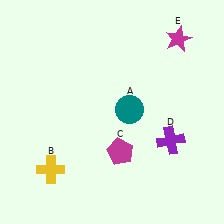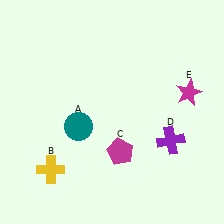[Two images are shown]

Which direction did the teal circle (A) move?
The teal circle (A) moved left.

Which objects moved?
The objects that moved are: the teal circle (A), the magenta star (E).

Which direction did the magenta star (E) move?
The magenta star (E) moved down.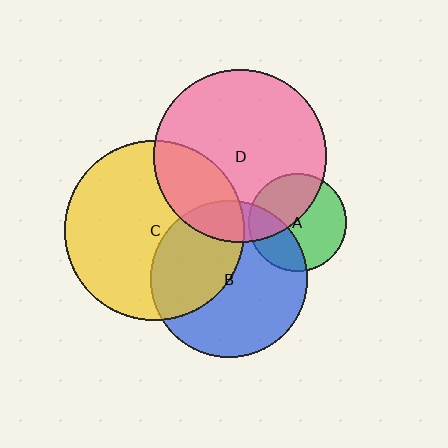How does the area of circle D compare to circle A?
Approximately 3.1 times.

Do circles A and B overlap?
Yes.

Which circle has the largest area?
Circle C (yellow).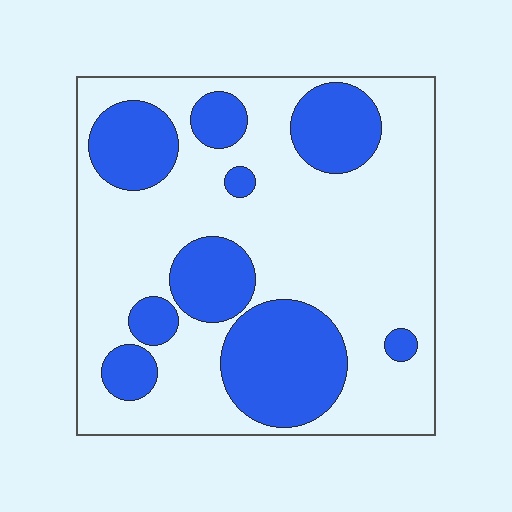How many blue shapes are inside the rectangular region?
9.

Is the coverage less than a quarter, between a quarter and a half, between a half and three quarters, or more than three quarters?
Between a quarter and a half.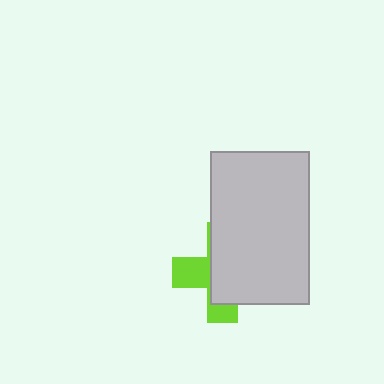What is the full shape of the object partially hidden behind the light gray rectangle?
The partially hidden object is a lime cross.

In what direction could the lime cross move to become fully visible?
The lime cross could move left. That would shift it out from behind the light gray rectangle entirely.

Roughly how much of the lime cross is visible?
A small part of it is visible (roughly 34%).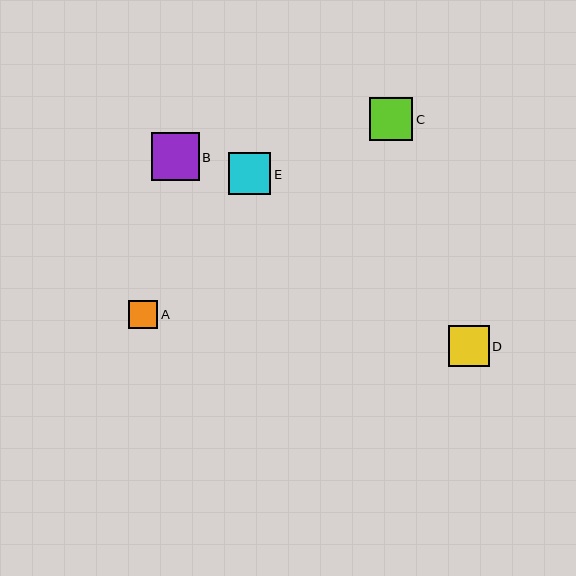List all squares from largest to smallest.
From largest to smallest: B, C, E, D, A.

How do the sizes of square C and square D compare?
Square C and square D are approximately the same size.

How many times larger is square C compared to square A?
Square C is approximately 1.5 times the size of square A.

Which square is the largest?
Square B is the largest with a size of approximately 48 pixels.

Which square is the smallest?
Square A is the smallest with a size of approximately 29 pixels.